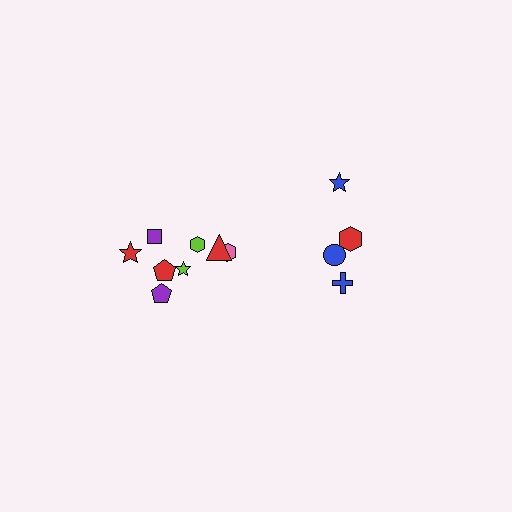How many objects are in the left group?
There are 8 objects.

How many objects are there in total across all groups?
There are 12 objects.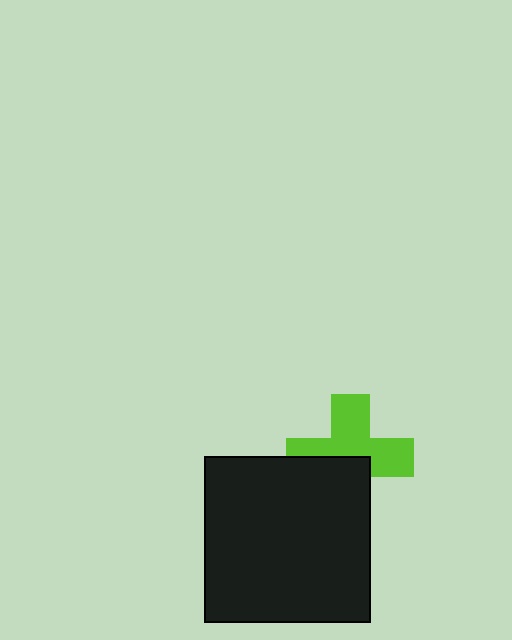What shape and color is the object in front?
The object in front is a black square.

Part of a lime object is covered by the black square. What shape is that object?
It is a cross.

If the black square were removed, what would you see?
You would see the complete lime cross.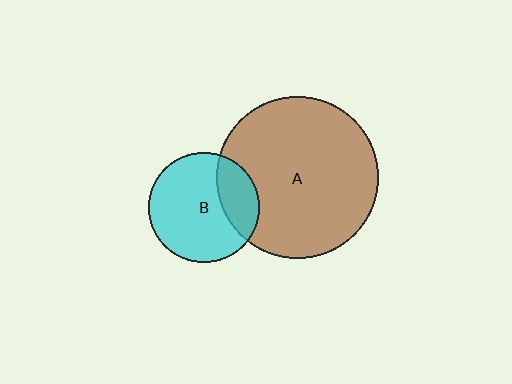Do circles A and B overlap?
Yes.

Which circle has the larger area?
Circle A (brown).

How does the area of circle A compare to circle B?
Approximately 2.2 times.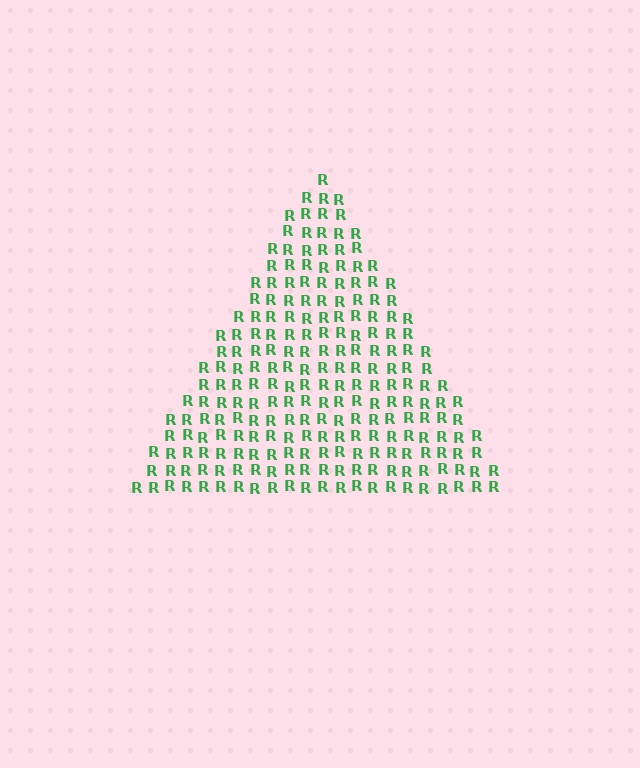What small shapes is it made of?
It is made of small letter R's.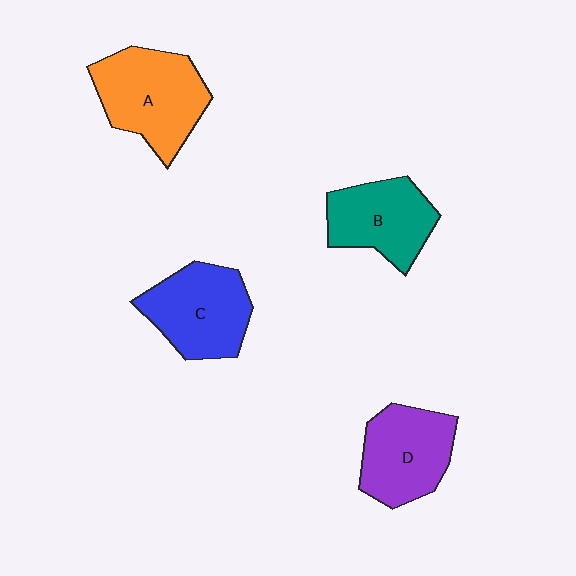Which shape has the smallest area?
Shape B (teal).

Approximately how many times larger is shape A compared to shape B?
Approximately 1.3 times.